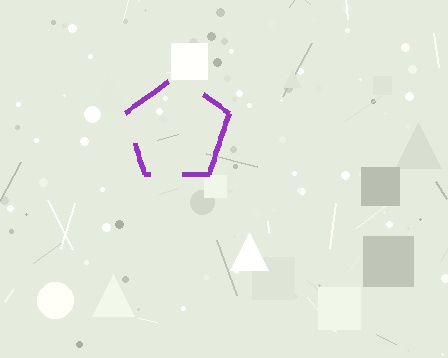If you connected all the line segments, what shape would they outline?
They would outline a pentagon.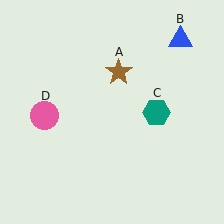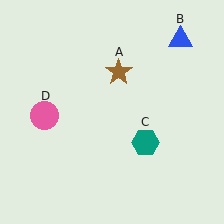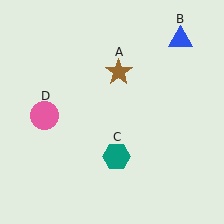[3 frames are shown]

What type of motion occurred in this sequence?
The teal hexagon (object C) rotated clockwise around the center of the scene.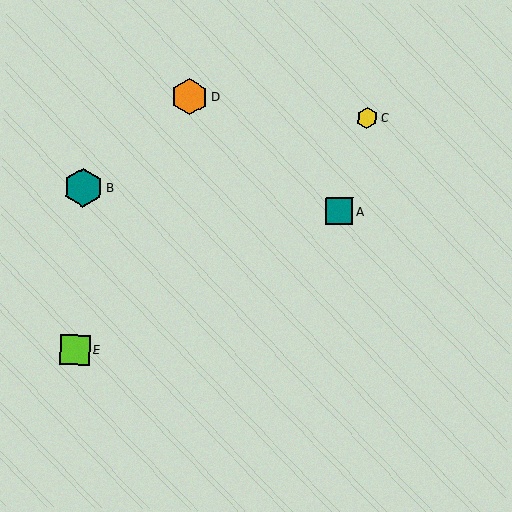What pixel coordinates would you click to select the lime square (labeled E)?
Click at (75, 350) to select the lime square E.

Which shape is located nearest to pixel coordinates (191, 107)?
The orange hexagon (labeled D) at (190, 97) is nearest to that location.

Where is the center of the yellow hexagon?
The center of the yellow hexagon is at (367, 118).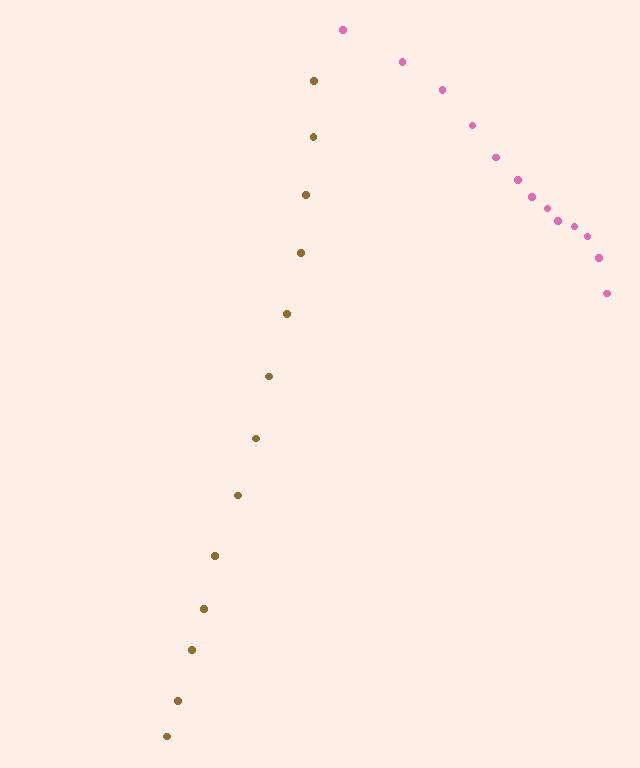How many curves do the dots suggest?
There are 2 distinct paths.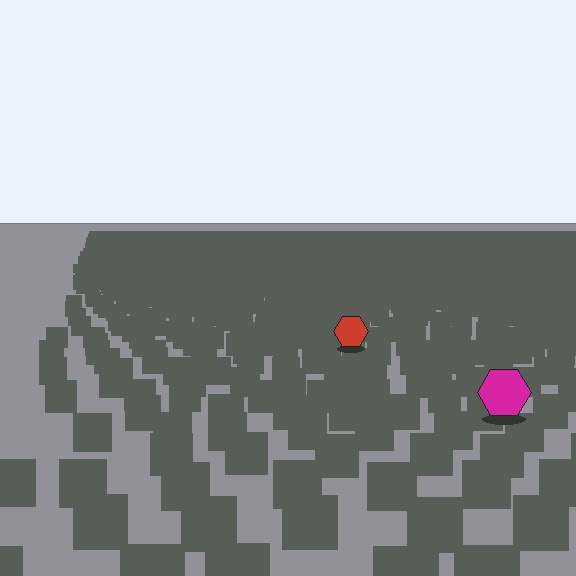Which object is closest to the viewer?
The magenta hexagon is closest. The texture marks near it are larger and more spread out.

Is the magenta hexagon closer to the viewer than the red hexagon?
Yes. The magenta hexagon is closer — you can tell from the texture gradient: the ground texture is coarser near it.